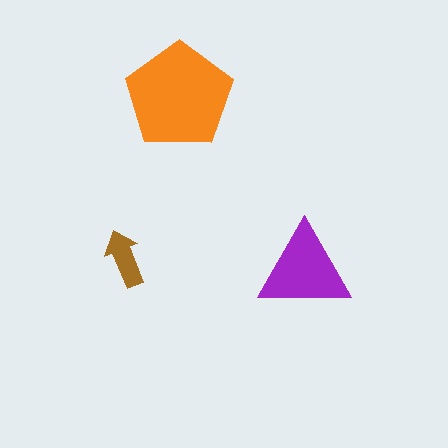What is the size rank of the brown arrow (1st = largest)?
3rd.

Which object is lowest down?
The purple triangle is bottommost.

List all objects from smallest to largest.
The brown arrow, the purple triangle, the orange pentagon.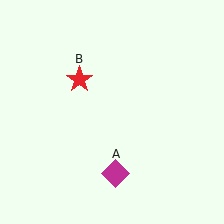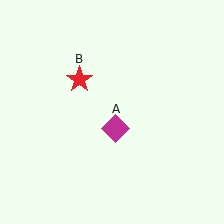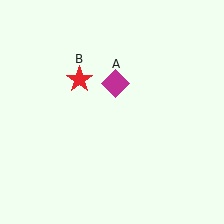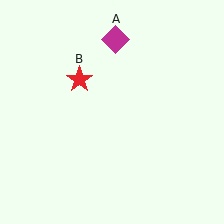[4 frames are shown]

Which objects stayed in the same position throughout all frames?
Red star (object B) remained stationary.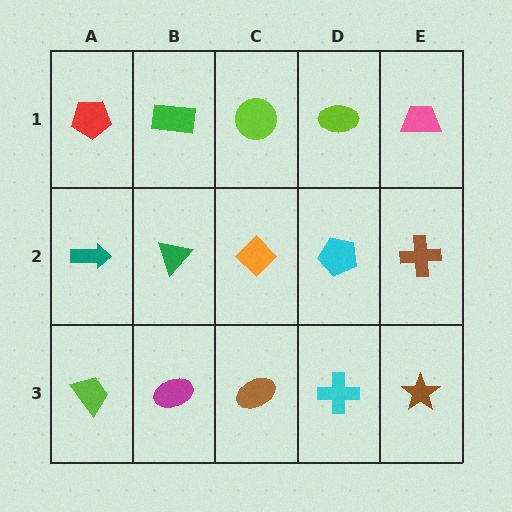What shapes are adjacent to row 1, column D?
A cyan pentagon (row 2, column D), a lime circle (row 1, column C), a pink trapezoid (row 1, column E).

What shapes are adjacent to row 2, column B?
A green rectangle (row 1, column B), a magenta ellipse (row 3, column B), a teal arrow (row 2, column A), an orange diamond (row 2, column C).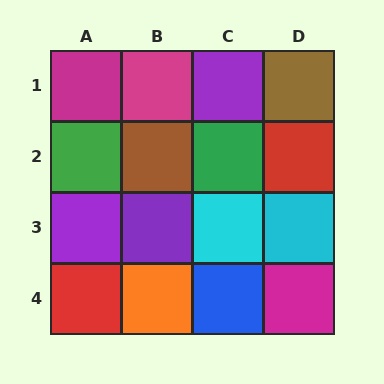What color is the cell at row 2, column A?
Green.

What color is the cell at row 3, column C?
Cyan.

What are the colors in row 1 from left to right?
Magenta, magenta, purple, brown.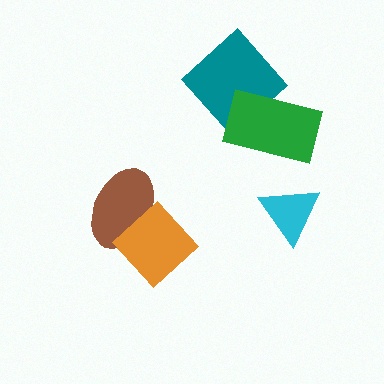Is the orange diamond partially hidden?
No, no other shape covers it.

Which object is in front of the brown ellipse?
The orange diamond is in front of the brown ellipse.